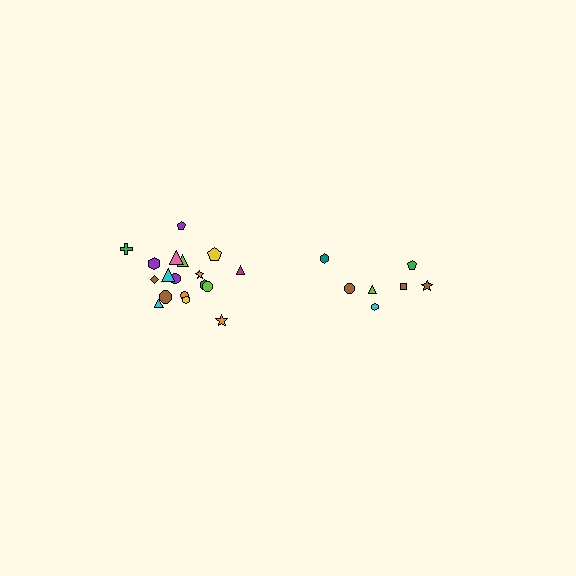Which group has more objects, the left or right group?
The left group.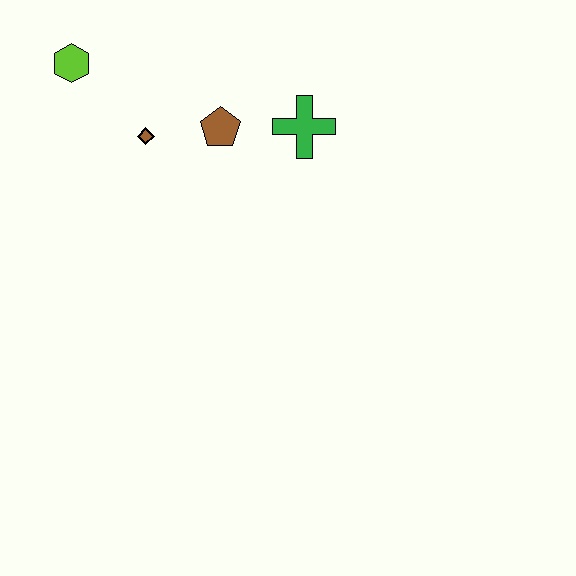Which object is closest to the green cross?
The brown pentagon is closest to the green cross.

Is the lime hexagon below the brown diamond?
No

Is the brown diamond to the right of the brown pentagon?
No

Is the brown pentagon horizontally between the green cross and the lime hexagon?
Yes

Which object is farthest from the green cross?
The lime hexagon is farthest from the green cross.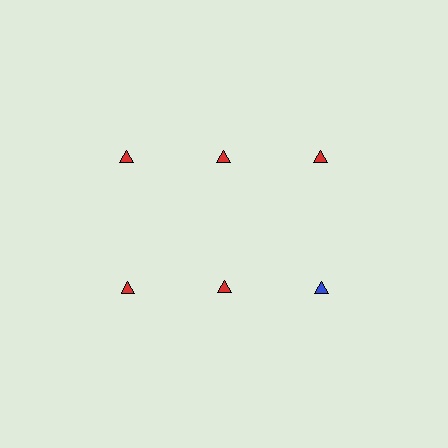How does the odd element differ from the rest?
It has a different color: blue instead of red.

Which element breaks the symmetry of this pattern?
The blue triangle in the second row, center column breaks the symmetry. All other shapes are red triangles.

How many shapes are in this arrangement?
There are 6 shapes arranged in a grid pattern.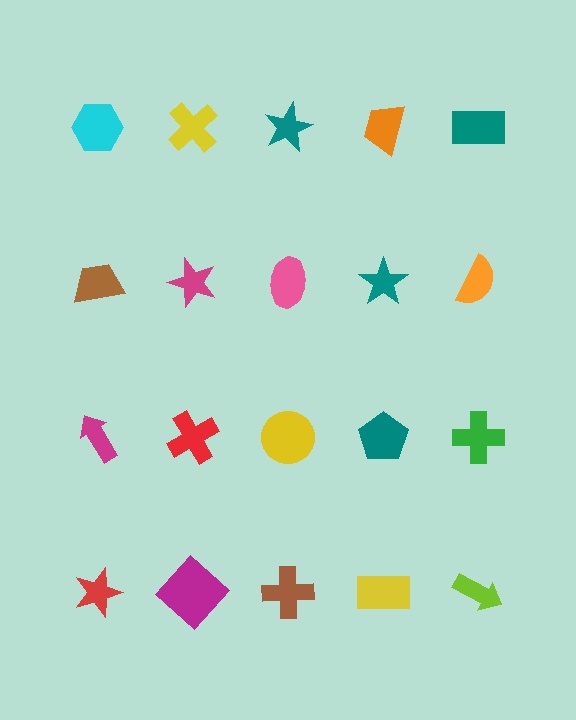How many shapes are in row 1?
5 shapes.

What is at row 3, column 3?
A yellow circle.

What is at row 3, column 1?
A magenta arrow.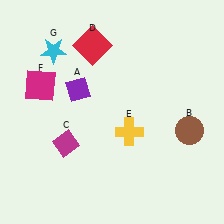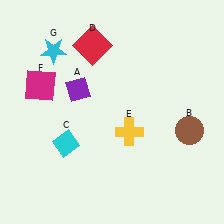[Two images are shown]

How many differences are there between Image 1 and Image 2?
There is 1 difference between the two images.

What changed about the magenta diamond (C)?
In Image 1, C is magenta. In Image 2, it changed to cyan.